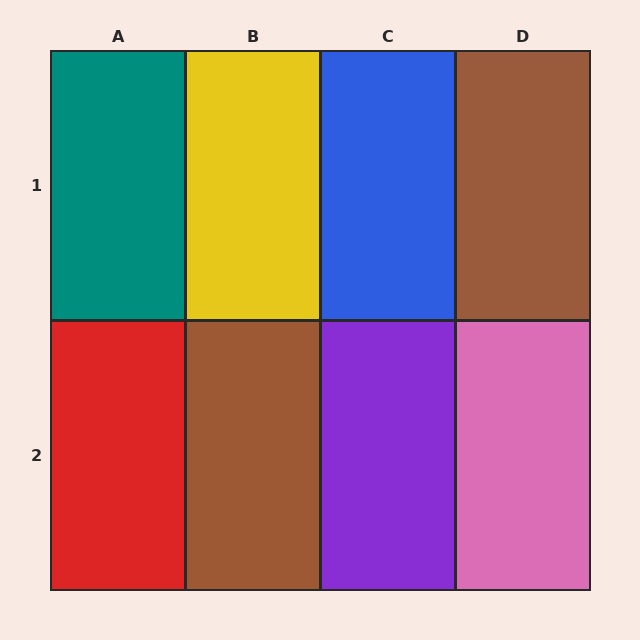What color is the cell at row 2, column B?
Brown.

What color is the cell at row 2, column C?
Purple.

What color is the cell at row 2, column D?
Pink.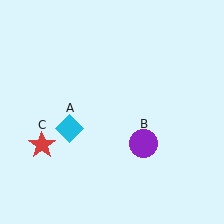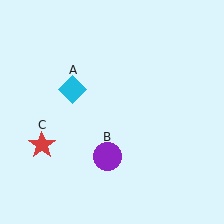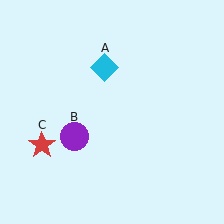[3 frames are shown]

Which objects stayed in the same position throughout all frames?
Red star (object C) remained stationary.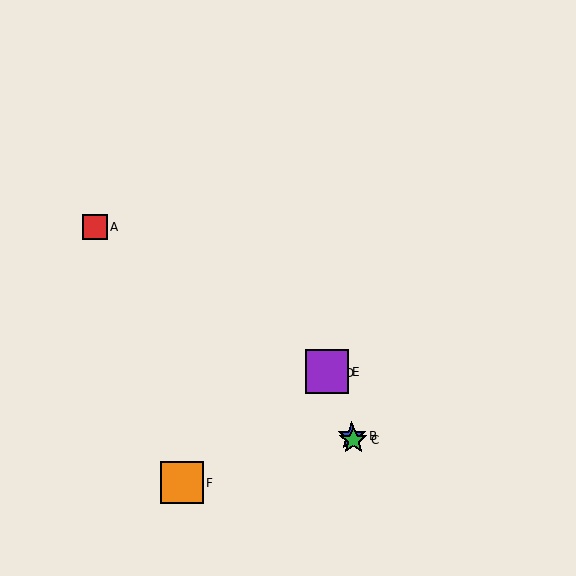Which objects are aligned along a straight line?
Objects B, C, D, E are aligned along a straight line.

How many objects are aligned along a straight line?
4 objects (B, C, D, E) are aligned along a straight line.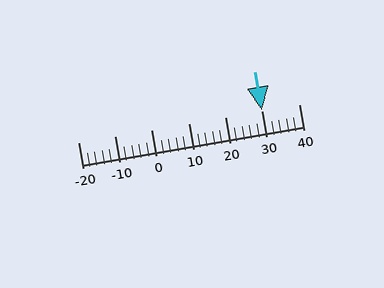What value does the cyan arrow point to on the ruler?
The cyan arrow points to approximately 30.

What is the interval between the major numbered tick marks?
The major tick marks are spaced 10 units apart.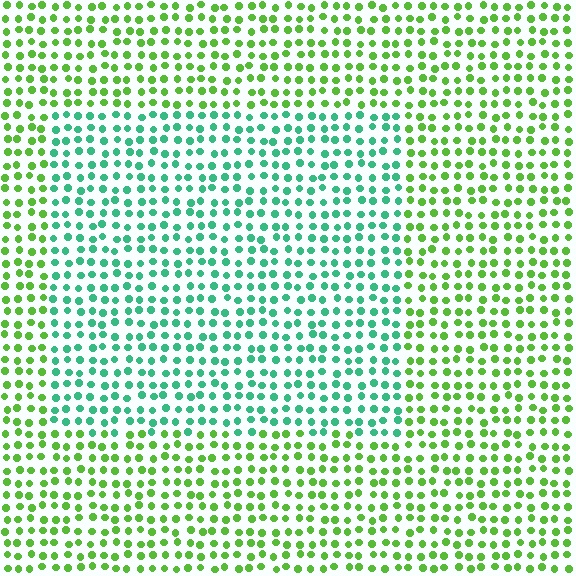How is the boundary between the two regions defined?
The boundary is defined purely by a slight shift in hue (about 49 degrees). Spacing, size, and orientation are identical on both sides.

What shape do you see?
I see a rectangle.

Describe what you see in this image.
The image is filled with small lime elements in a uniform arrangement. A rectangle-shaped region is visible where the elements are tinted to a slightly different hue, forming a subtle color boundary.